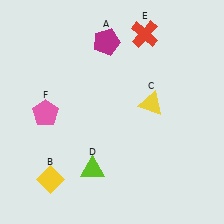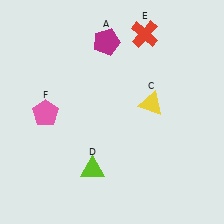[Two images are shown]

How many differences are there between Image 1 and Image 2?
There is 1 difference between the two images.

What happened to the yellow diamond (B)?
The yellow diamond (B) was removed in Image 2. It was in the bottom-left area of Image 1.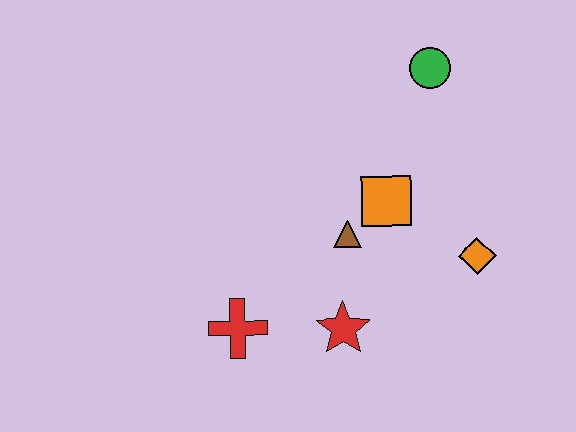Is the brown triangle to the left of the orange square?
Yes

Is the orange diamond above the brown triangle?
No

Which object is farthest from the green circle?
The red cross is farthest from the green circle.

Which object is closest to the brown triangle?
The orange square is closest to the brown triangle.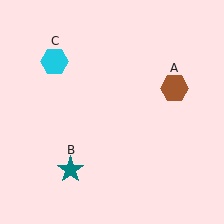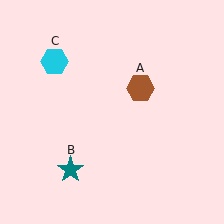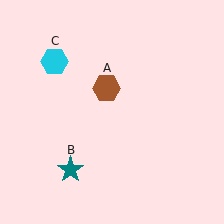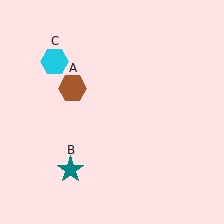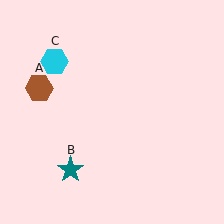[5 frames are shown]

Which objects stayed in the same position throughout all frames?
Teal star (object B) and cyan hexagon (object C) remained stationary.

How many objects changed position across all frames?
1 object changed position: brown hexagon (object A).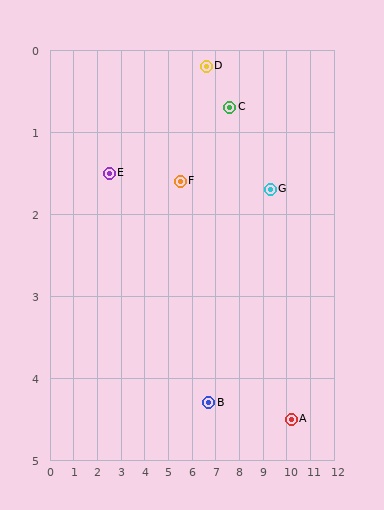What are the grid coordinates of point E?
Point E is at approximately (2.5, 1.5).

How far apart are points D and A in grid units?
Points D and A are about 5.6 grid units apart.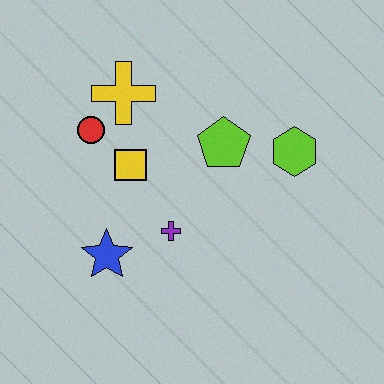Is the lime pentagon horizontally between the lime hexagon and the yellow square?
Yes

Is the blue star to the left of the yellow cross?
Yes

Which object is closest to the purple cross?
The blue star is closest to the purple cross.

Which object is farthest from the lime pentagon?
The blue star is farthest from the lime pentagon.